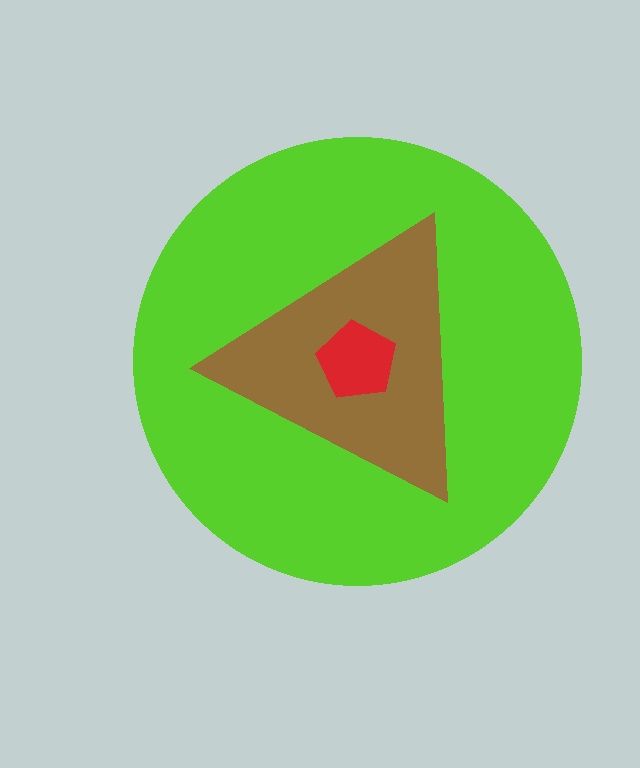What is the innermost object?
The red pentagon.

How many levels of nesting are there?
3.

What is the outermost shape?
The lime circle.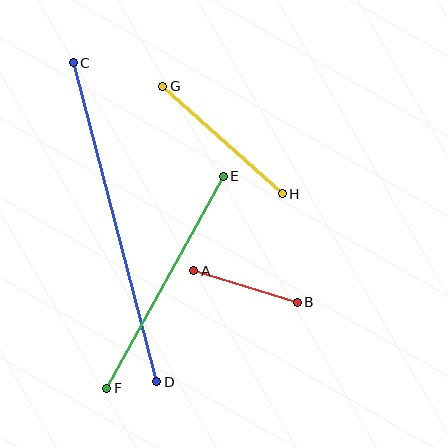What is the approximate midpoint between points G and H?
The midpoint is at approximately (222, 140) pixels.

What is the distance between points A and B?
The distance is approximately 108 pixels.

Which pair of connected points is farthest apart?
Points C and D are farthest apart.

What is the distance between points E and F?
The distance is approximately 242 pixels.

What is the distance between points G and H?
The distance is approximately 161 pixels.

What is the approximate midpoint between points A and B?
The midpoint is at approximately (246, 287) pixels.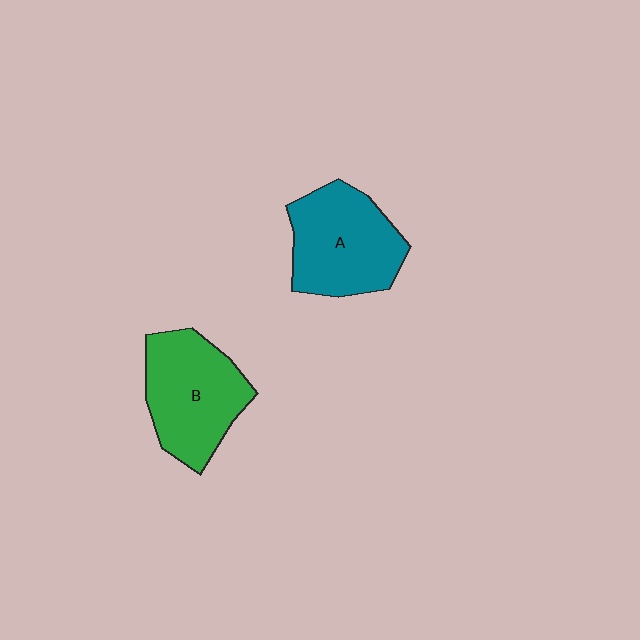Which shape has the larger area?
Shape B (green).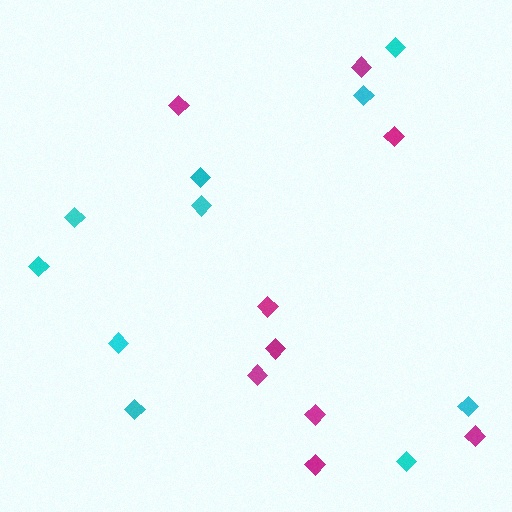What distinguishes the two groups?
There are 2 groups: one group of cyan diamonds (10) and one group of magenta diamonds (9).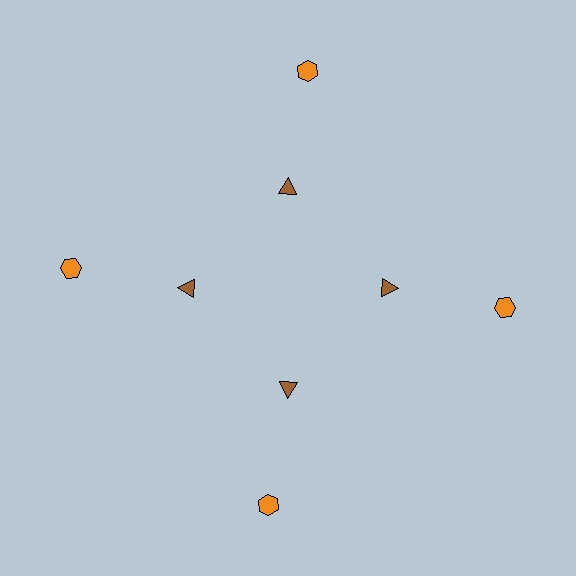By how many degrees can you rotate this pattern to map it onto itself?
The pattern maps onto itself every 90 degrees of rotation.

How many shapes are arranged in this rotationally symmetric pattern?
There are 8 shapes, arranged in 4 groups of 2.